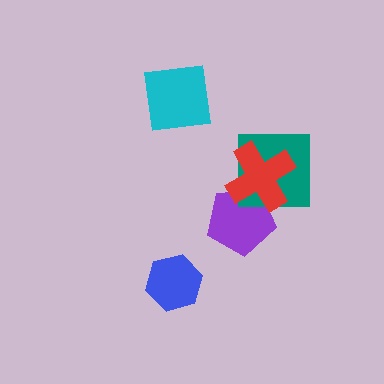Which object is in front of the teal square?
The red cross is in front of the teal square.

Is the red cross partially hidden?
No, no other shape covers it.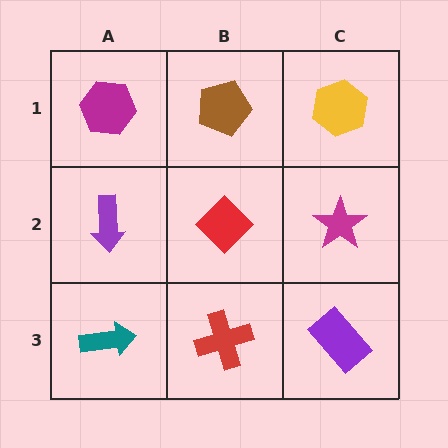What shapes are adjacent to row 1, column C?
A magenta star (row 2, column C), a brown pentagon (row 1, column B).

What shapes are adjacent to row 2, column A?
A magenta hexagon (row 1, column A), a teal arrow (row 3, column A), a red diamond (row 2, column B).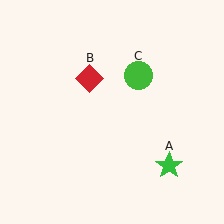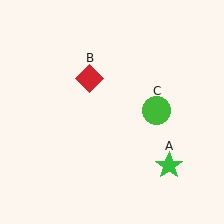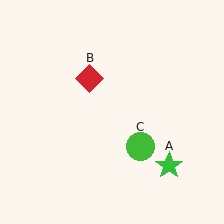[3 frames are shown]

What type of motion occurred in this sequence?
The green circle (object C) rotated clockwise around the center of the scene.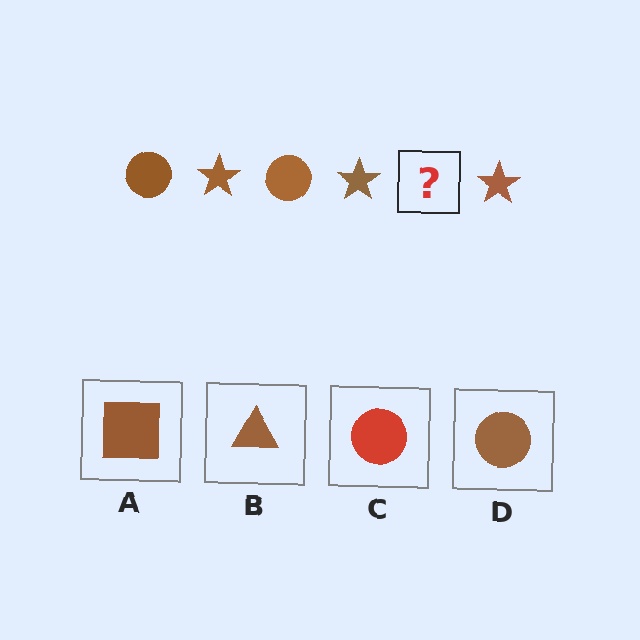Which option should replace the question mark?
Option D.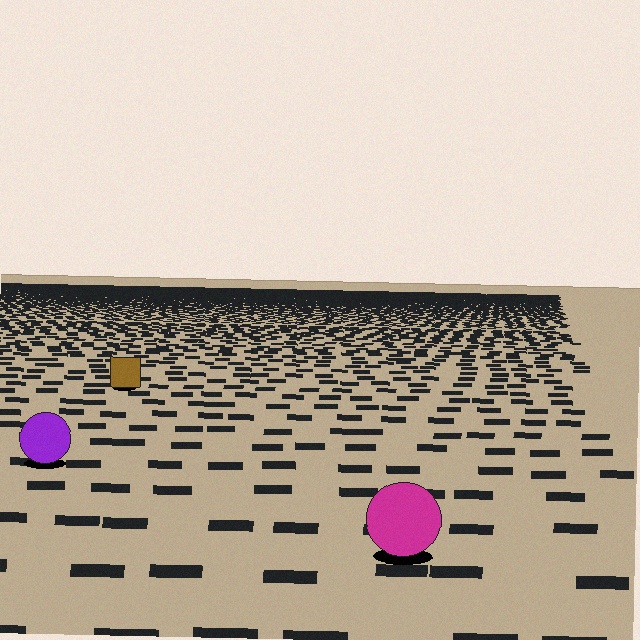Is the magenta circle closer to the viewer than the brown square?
Yes. The magenta circle is closer — you can tell from the texture gradient: the ground texture is coarser near it.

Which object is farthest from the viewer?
The brown square is farthest from the viewer. It appears smaller and the ground texture around it is denser.